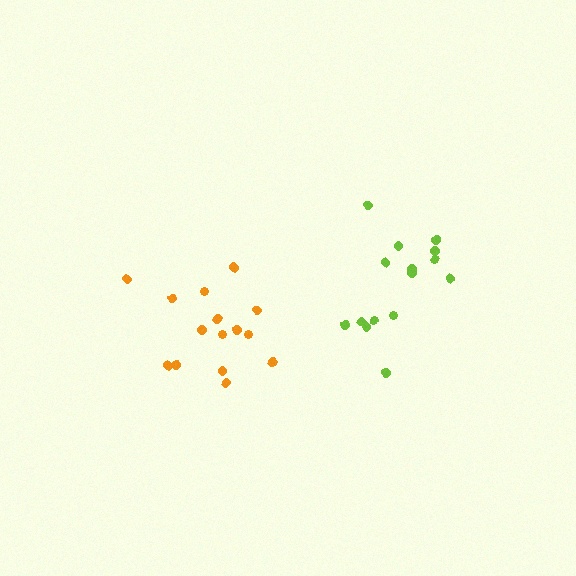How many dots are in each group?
Group 1: 15 dots, Group 2: 15 dots (30 total).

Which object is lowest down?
The orange cluster is bottommost.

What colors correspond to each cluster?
The clusters are colored: lime, orange.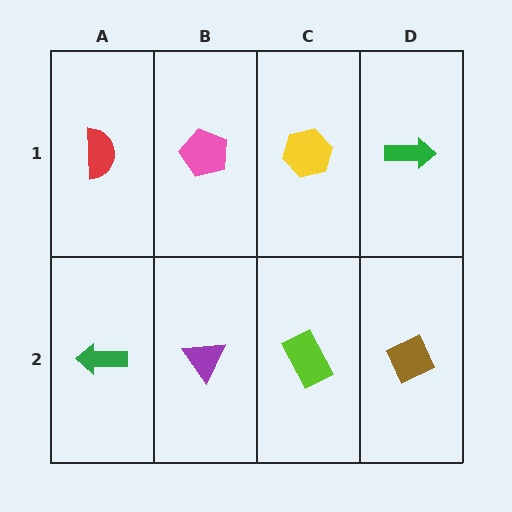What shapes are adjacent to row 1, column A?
A green arrow (row 2, column A), a pink pentagon (row 1, column B).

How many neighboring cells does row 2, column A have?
2.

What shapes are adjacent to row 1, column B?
A purple triangle (row 2, column B), a red semicircle (row 1, column A), a yellow hexagon (row 1, column C).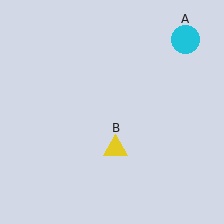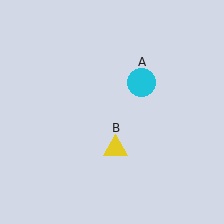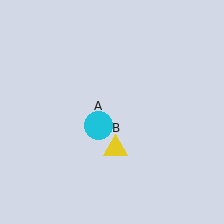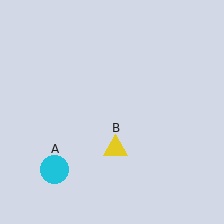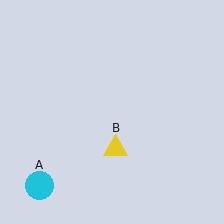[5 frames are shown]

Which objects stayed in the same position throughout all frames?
Yellow triangle (object B) remained stationary.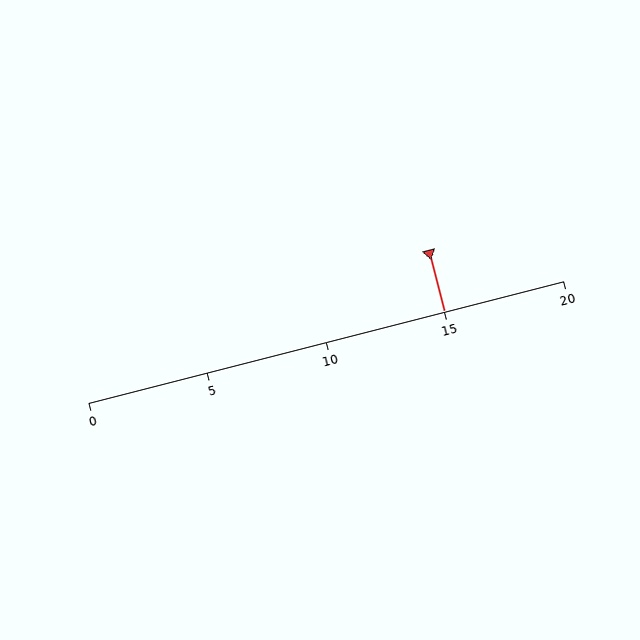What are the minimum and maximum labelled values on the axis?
The axis runs from 0 to 20.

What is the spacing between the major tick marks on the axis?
The major ticks are spaced 5 apart.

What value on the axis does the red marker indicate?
The marker indicates approximately 15.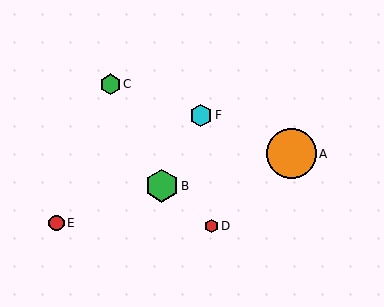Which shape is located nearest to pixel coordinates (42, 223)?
The red circle (labeled E) at (56, 223) is nearest to that location.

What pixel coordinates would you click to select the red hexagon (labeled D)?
Click at (211, 226) to select the red hexagon D.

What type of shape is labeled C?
Shape C is a green hexagon.